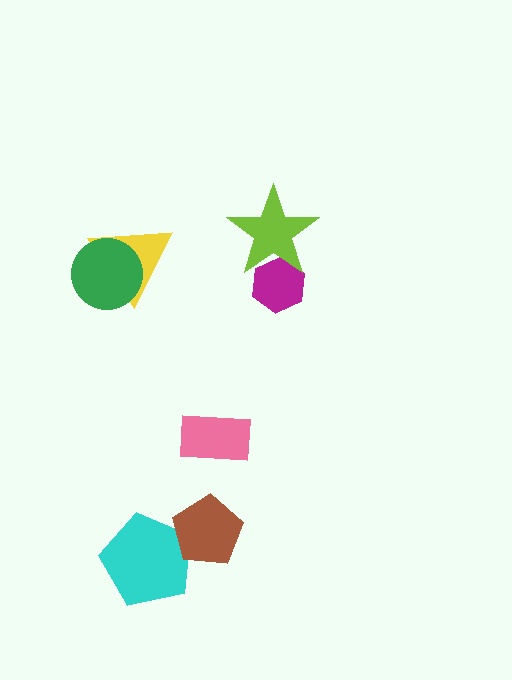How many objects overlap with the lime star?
1 object overlaps with the lime star.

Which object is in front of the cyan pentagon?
The brown pentagon is in front of the cyan pentagon.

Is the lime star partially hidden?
No, no other shape covers it.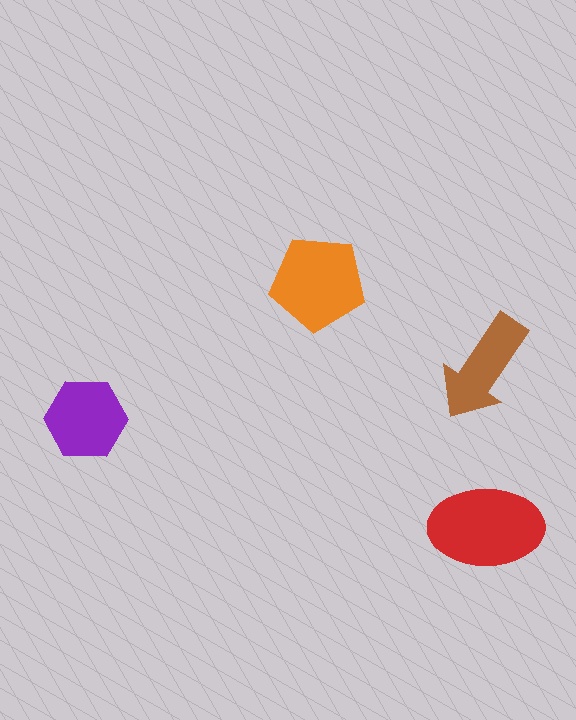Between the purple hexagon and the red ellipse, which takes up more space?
The red ellipse.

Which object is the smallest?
The brown arrow.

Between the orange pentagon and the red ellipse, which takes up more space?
The red ellipse.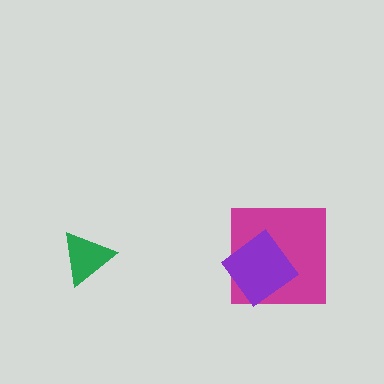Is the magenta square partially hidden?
Yes, it is partially covered by another shape.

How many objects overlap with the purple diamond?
1 object overlaps with the purple diamond.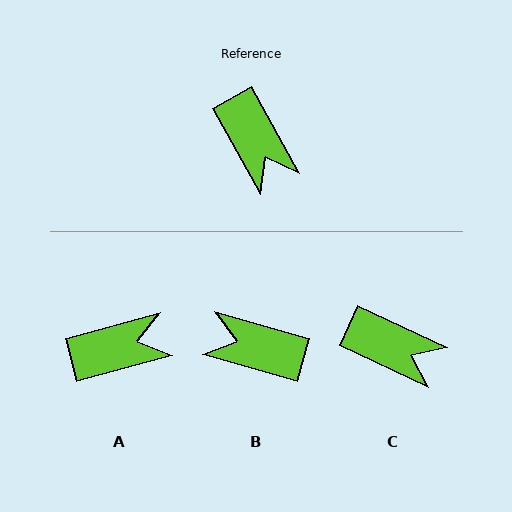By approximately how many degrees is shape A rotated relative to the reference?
Approximately 76 degrees counter-clockwise.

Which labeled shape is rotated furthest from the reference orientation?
B, about 135 degrees away.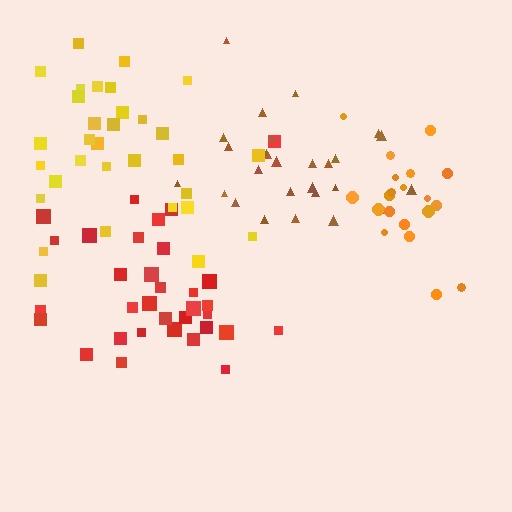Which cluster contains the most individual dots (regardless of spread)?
Red (33).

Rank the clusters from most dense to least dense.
orange, brown, yellow, red.